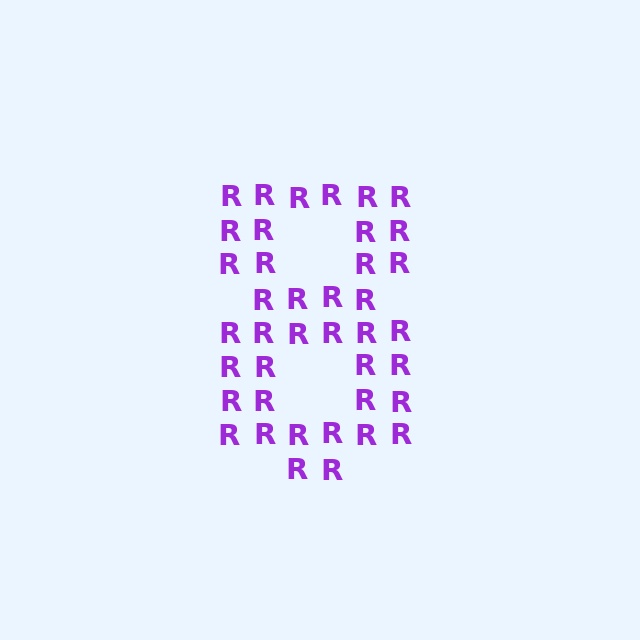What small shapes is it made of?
It is made of small letter R's.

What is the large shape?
The large shape is the digit 8.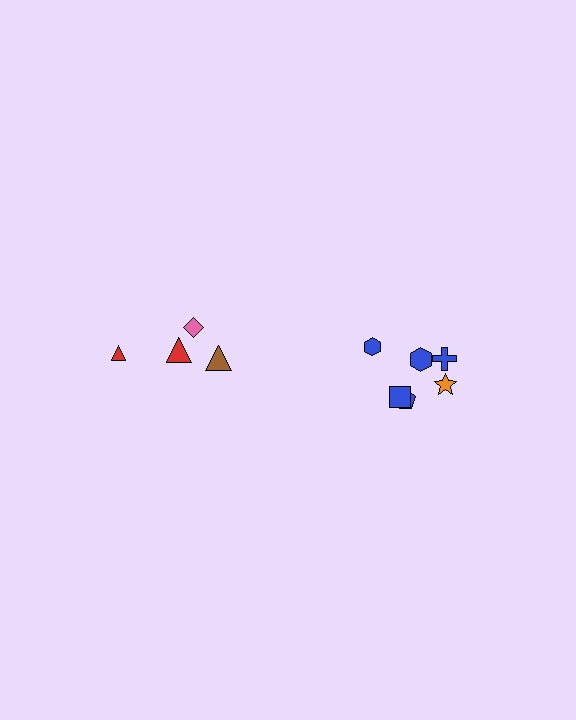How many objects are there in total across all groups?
There are 10 objects.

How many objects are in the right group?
There are 6 objects.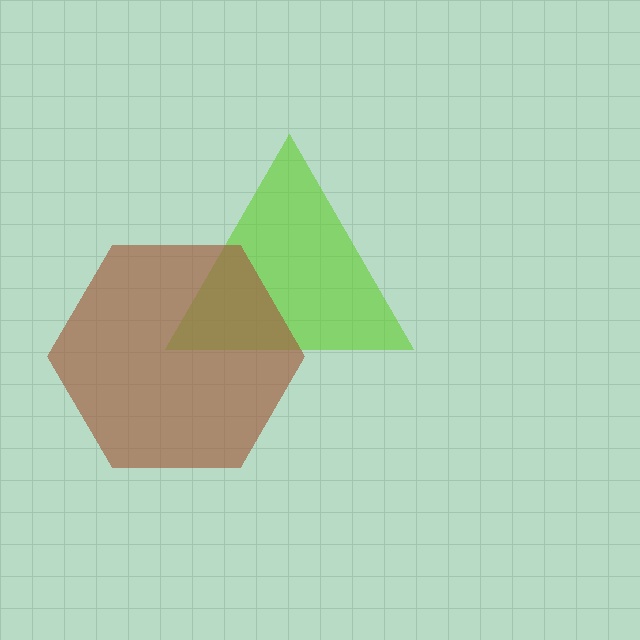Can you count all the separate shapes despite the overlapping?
Yes, there are 2 separate shapes.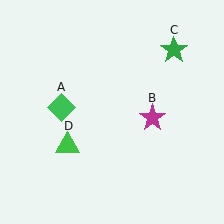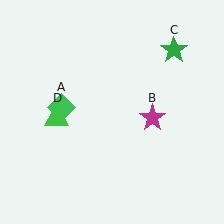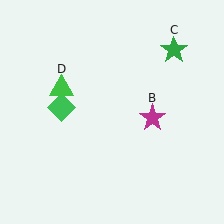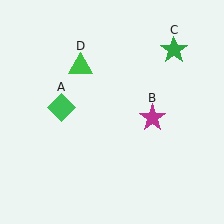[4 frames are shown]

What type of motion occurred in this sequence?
The green triangle (object D) rotated clockwise around the center of the scene.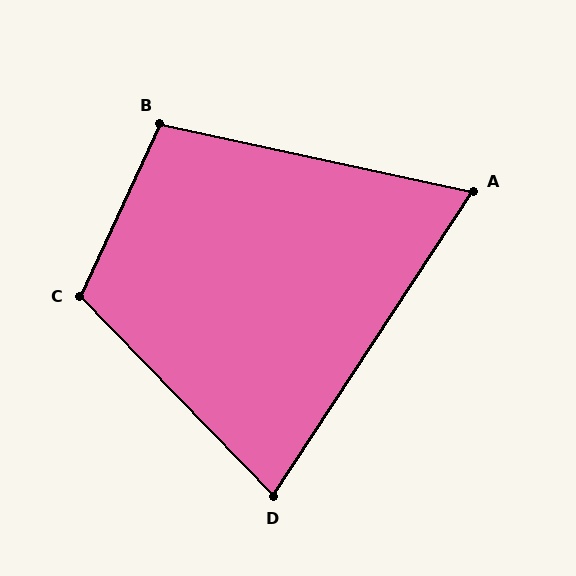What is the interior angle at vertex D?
Approximately 77 degrees (acute).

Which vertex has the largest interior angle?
C, at approximately 111 degrees.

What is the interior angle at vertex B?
Approximately 103 degrees (obtuse).